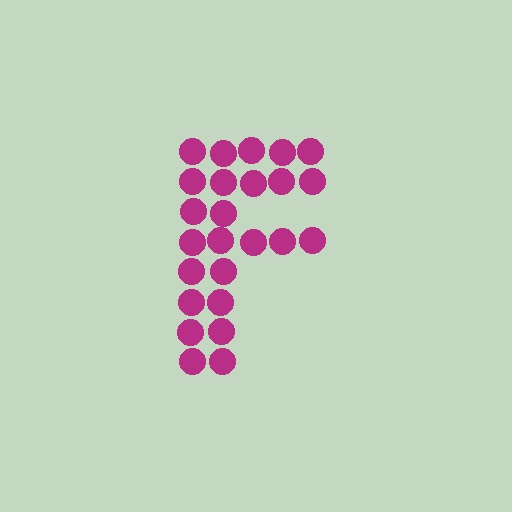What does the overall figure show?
The overall figure shows the letter F.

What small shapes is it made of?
It is made of small circles.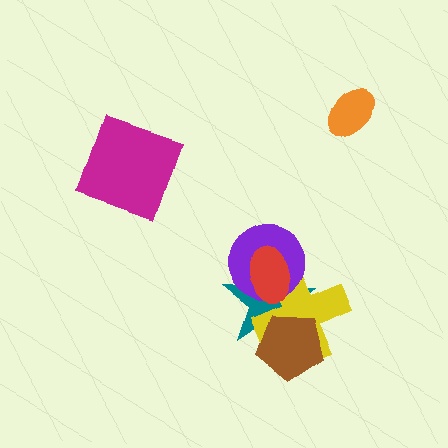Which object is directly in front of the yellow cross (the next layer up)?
The purple circle is directly in front of the yellow cross.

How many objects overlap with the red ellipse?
3 objects overlap with the red ellipse.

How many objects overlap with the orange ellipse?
0 objects overlap with the orange ellipse.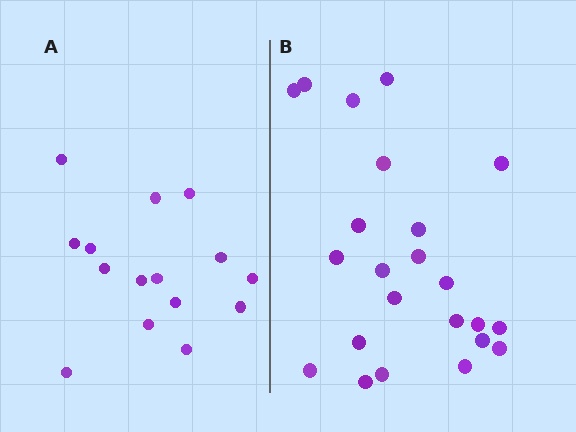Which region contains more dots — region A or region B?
Region B (the right region) has more dots.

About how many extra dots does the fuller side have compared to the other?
Region B has roughly 8 or so more dots than region A.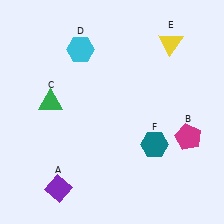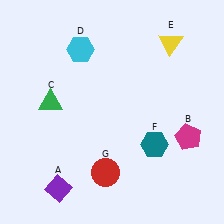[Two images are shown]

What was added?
A red circle (G) was added in Image 2.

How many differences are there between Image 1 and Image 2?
There is 1 difference between the two images.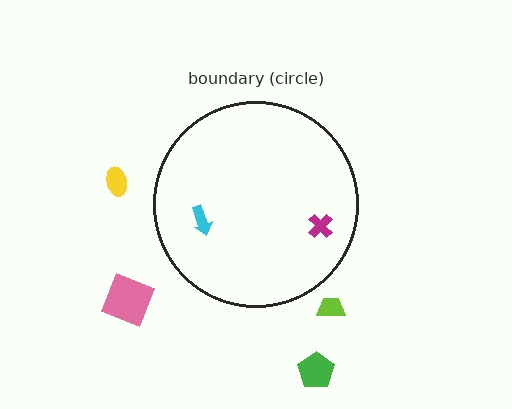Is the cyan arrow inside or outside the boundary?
Inside.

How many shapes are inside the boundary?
2 inside, 4 outside.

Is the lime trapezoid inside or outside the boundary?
Outside.